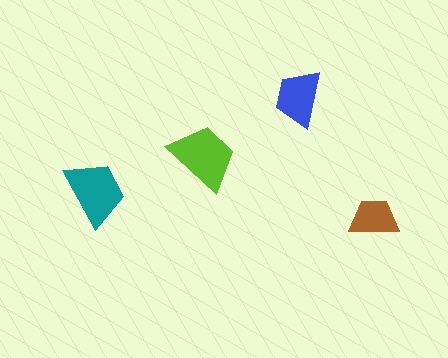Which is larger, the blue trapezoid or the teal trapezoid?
The teal one.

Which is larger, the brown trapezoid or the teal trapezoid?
The teal one.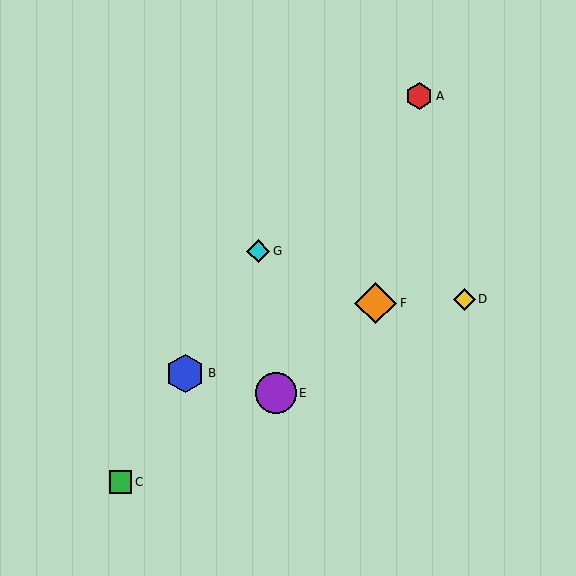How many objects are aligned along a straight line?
3 objects (B, C, G) are aligned along a straight line.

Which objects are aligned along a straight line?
Objects B, C, G are aligned along a straight line.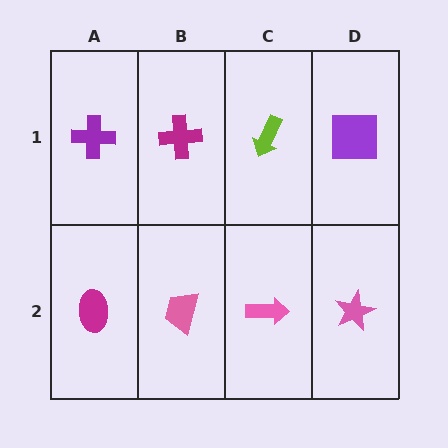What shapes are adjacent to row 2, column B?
A magenta cross (row 1, column B), a magenta ellipse (row 2, column A), a pink arrow (row 2, column C).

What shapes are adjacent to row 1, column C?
A pink arrow (row 2, column C), a magenta cross (row 1, column B), a purple square (row 1, column D).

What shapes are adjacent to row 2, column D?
A purple square (row 1, column D), a pink arrow (row 2, column C).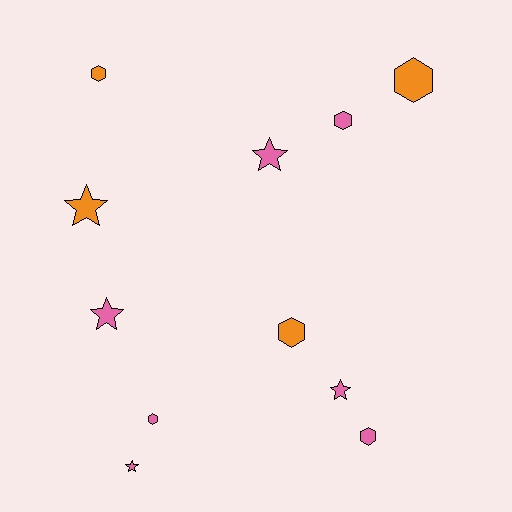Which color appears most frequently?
Pink, with 7 objects.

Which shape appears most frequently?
Hexagon, with 6 objects.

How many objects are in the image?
There are 11 objects.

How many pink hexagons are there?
There are 3 pink hexagons.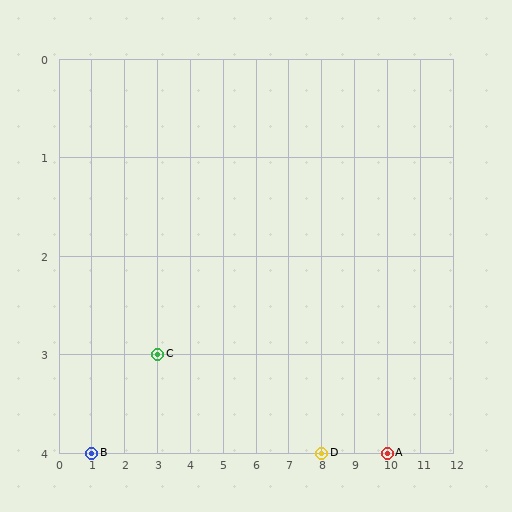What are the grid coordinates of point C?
Point C is at grid coordinates (3, 3).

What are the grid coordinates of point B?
Point B is at grid coordinates (1, 4).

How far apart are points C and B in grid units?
Points C and B are 2 columns and 1 row apart (about 2.2 grid units diagonally).